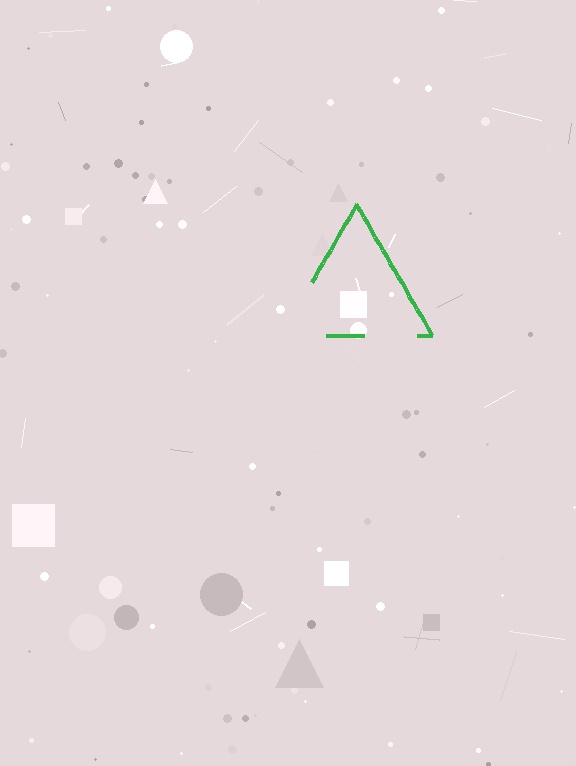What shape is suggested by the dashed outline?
The dashed outline suggests a triangle.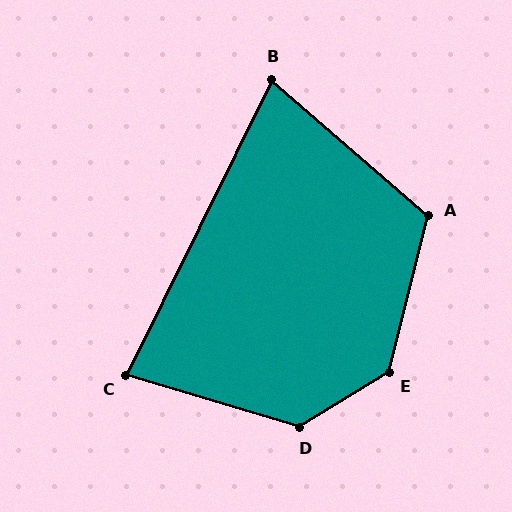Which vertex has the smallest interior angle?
B, at approximately 75 degrees.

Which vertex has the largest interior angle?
E, at approximately 136 degrees.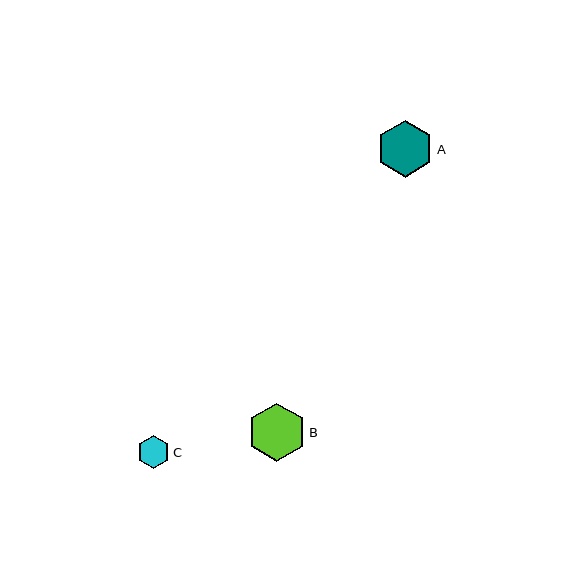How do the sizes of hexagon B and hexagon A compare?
Hexagon B and hexagon A are approximately the same size.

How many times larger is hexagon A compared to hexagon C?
Hexagon A is approximately 1.8 times the size of hexagon C.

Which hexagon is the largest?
Hexagon B is the largest with a size of approximately 58 pixels.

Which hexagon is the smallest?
Hexagon C is the smallest with a size of approximately 32 pixels.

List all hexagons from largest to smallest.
From largest to smallest: B, A, C.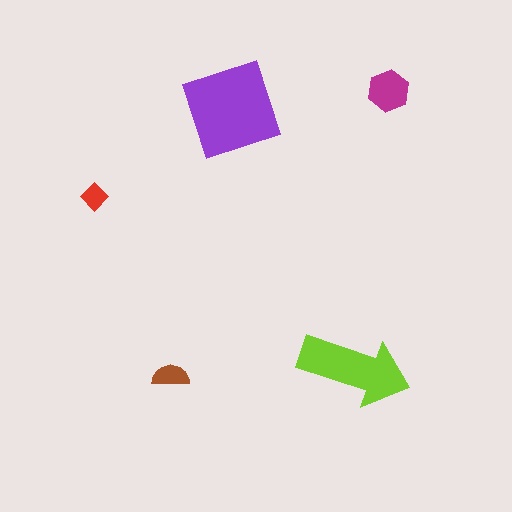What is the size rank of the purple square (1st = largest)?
1st.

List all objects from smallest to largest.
The red diamond, the brown semicircle, the magenta hexagon, the lime arrow, the purple square.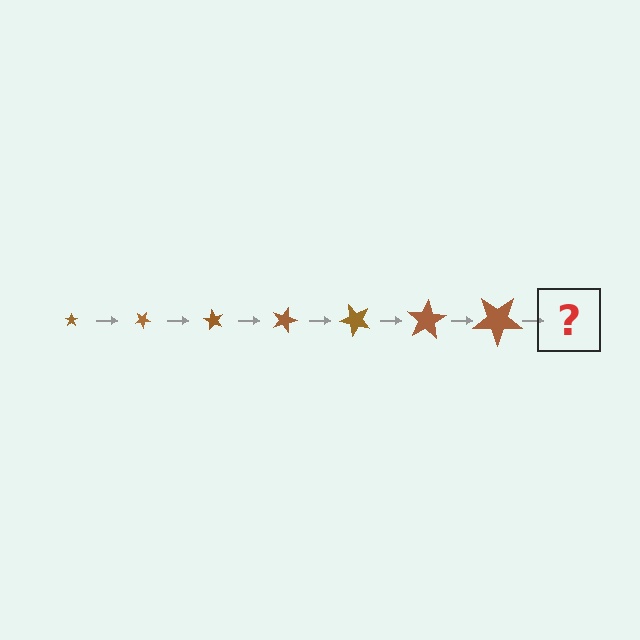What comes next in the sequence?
The next element should be a star, larger than the previous one and rotated 210 degrees from the start.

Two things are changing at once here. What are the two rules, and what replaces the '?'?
The two rules are that the star grows larger each step and it rotates 30 degrees each step. The '?' should be a star, larger than the previous one and rotated 210 degrees from the start.